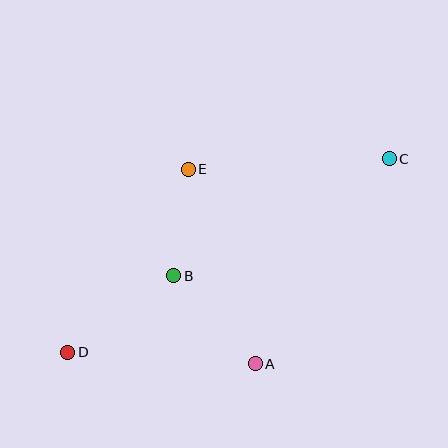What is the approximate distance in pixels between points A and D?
The distance between A and D is approximately 188 pixels.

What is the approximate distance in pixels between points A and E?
The distance between A and E is approximately 206 pixels.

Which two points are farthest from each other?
Points C and D are farthest from each other.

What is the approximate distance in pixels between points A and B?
The distance between A and B is approximately 120 pixels.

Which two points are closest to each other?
Points B and E are closest to each other.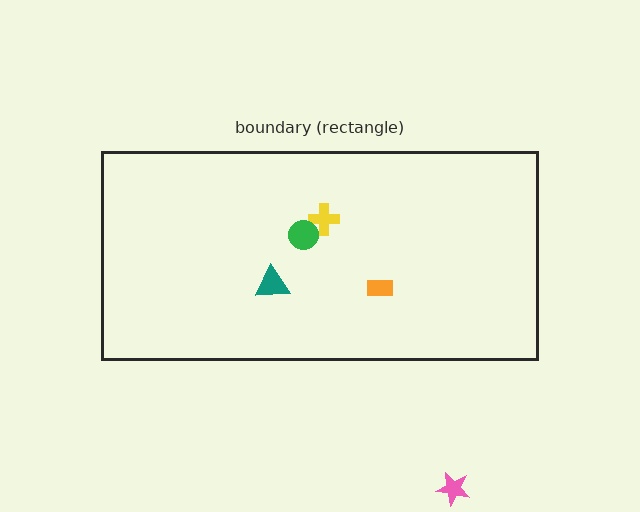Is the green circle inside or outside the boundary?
Inside.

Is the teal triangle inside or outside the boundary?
Inside.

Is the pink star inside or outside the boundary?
Outside.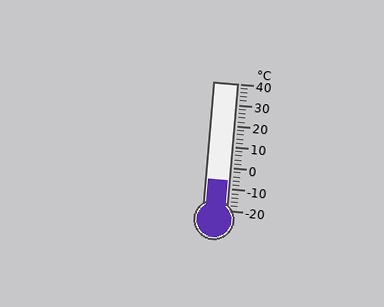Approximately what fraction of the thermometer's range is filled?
The thermometer is filled to approximately 25% of its range.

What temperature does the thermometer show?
The thermometer shows approximately -6°C.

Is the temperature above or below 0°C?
The temperature is below 0°C.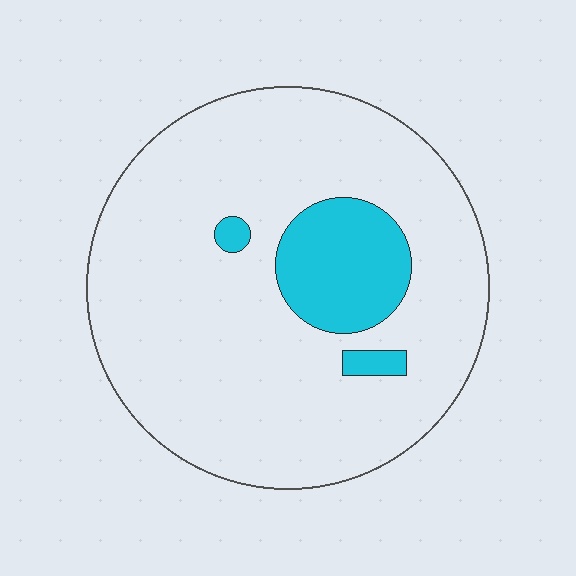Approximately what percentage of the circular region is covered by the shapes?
Approximately 15%.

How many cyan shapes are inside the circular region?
3.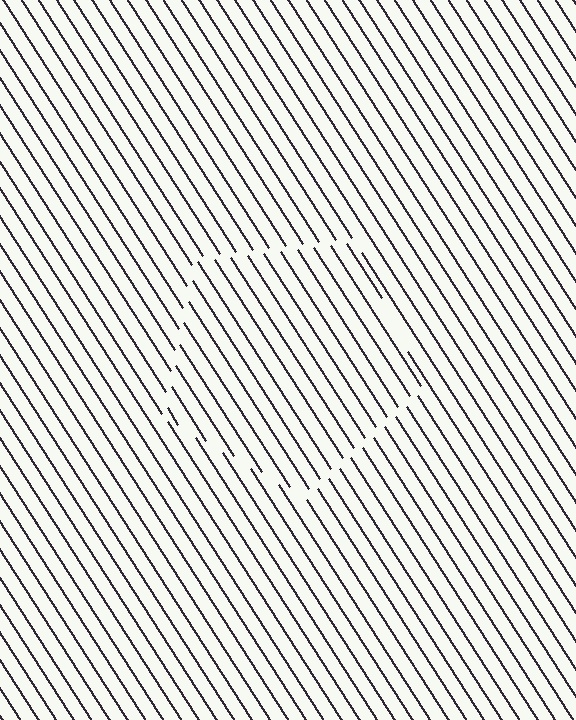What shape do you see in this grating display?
An illusory pentagon. The interior of the shape contains the same grating, shifted by half a period — the contour is defined by the phase discontinuity where line-ends from the inner and outer gratings abut.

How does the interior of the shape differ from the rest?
The interior of the shape contains the same grating, shifted by half a period — the contour is defined by the phase discontinuity where line-ends from the inner and outer gratings abut.